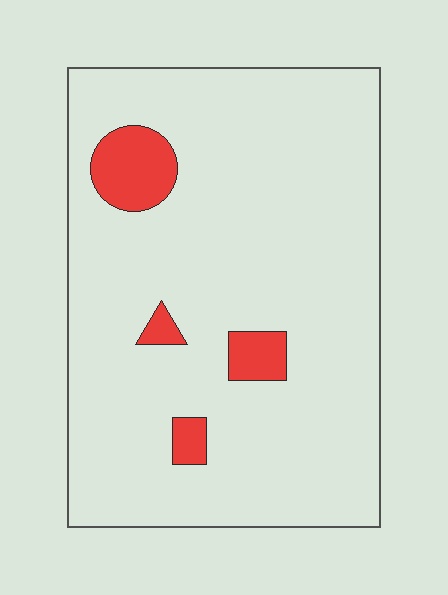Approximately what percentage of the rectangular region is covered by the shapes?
Approximately 10%.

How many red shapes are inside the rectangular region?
4.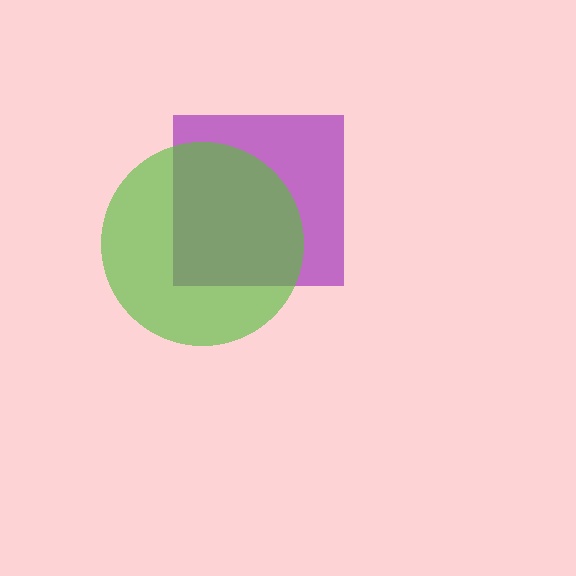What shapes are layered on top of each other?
The layered shapes are: a purple square, a lime circle.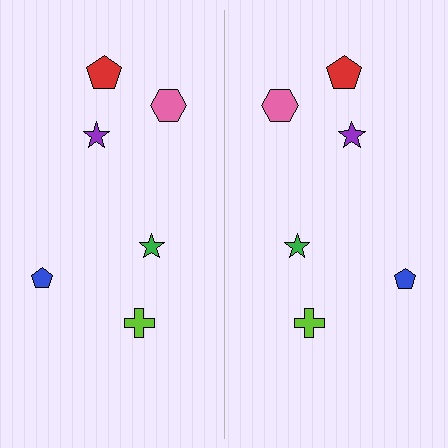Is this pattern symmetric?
Yes, this pattern has bilateral (reflection) symmetry.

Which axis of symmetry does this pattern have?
The pattern has a vertical axis of symmetry running through the center of the image.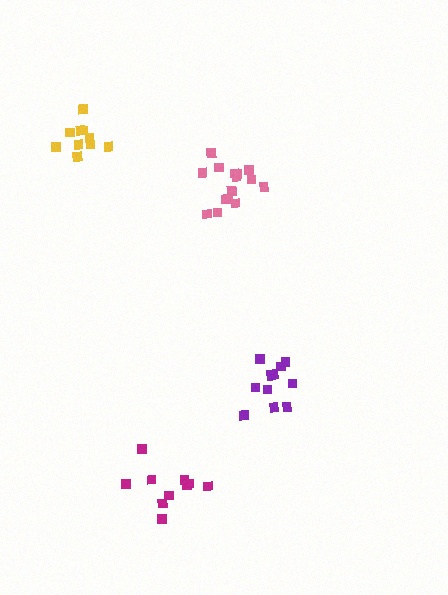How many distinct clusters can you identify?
There are 4 distinct clusters.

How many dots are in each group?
Group 1: 10 dots, Group 2: 15 dots, Group 3: 12 dots, Group 4: 10 dots (47 total).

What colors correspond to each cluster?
The clusters are colored: magenta, pink, purple, yellow.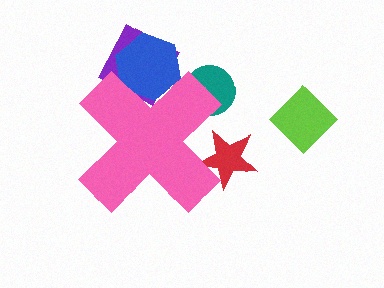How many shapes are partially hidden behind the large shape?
4 shapes are partially hidden.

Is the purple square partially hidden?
Yes, the purple square is partially hidden behind the pink cross.